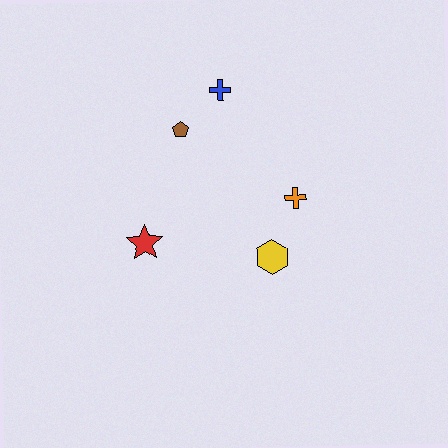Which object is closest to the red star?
The brown pentagon is closest to the red star.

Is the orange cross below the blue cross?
Yes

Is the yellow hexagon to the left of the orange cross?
Yes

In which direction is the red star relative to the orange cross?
The red star is to the left of the orange cross.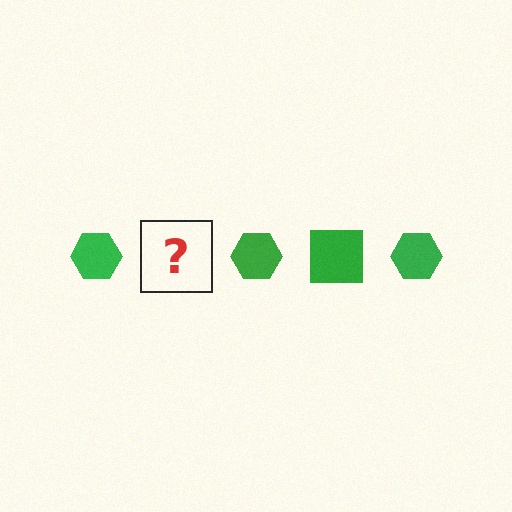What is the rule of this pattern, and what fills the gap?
The rule is that the pattern cycles through hexagon, square shapes in green. The gap should be filled with a green square.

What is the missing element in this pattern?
The missing element is a green square.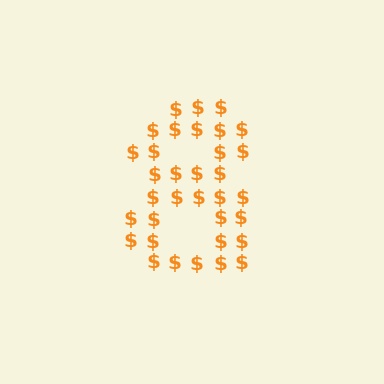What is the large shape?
The large shape is the digit 8.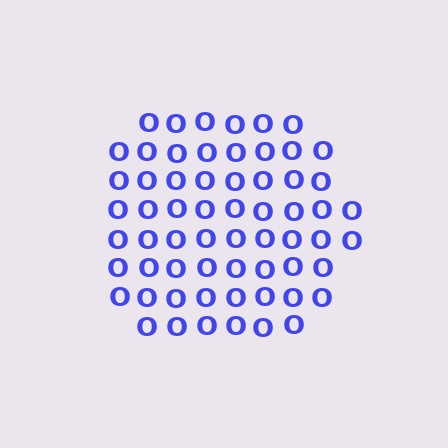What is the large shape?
The large shape is a circle.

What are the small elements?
The small elements are letter O's.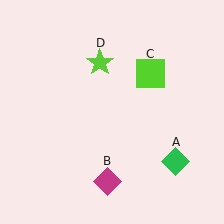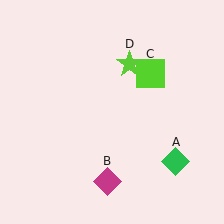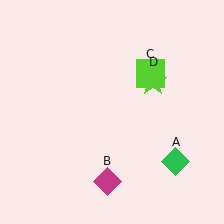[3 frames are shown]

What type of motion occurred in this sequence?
The lime star (object D) rotated clockwise around the center of the scene.